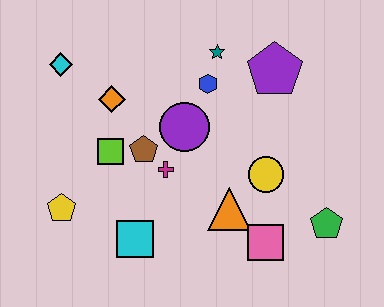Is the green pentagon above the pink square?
Yes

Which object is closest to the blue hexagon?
The teal star is closest to the blue hexagon.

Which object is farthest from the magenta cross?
The green pentagon is farthest from the magenta cross.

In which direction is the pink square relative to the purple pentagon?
The pink square is below the purple pentagon.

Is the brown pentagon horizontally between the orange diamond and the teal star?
Yes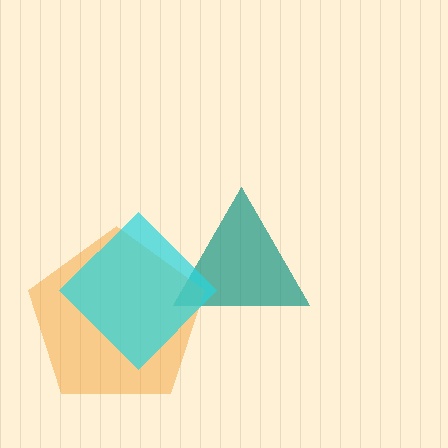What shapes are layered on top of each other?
The layered shapes are: a teal triangle, an orange pentagon, a cyan diamond.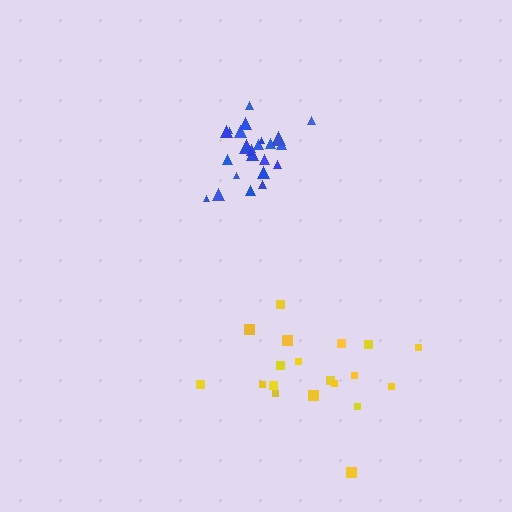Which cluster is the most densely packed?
Blue.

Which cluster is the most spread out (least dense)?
Yellow.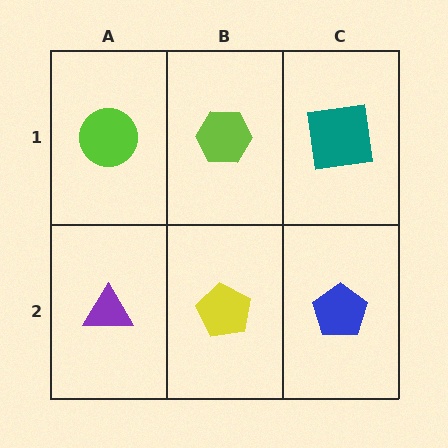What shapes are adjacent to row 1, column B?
A yellow pentagon (row 2, column B), a lime circle (row 1, column A), a teal square (row 1, column C).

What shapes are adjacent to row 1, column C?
A blue pentagon (row 2, column C), a lime hexagon (row 1, column B).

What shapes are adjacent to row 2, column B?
A lime hexagon (row 1, column B), a purple triangle (row 2, column A), a blue pentagon (row 2, column C).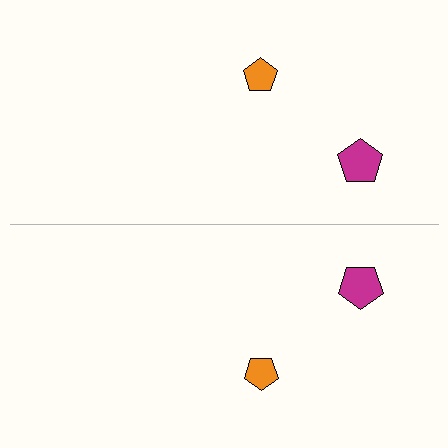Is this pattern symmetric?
Yes, this pattern has bilateral (reflection) symmetry.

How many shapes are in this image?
There are 4 shapes in this image.